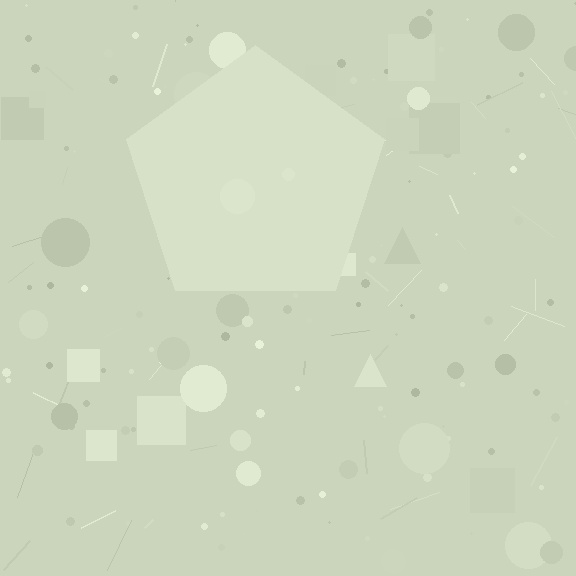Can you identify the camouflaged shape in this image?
The camouflaged shape is a pentagon.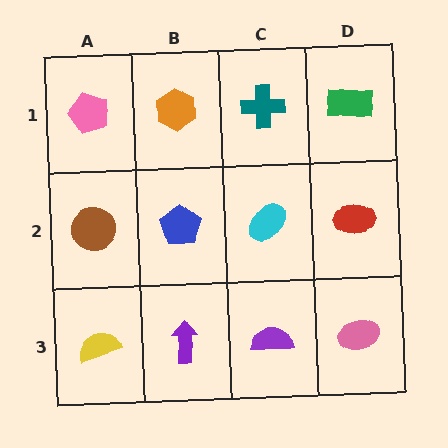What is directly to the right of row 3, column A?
A purple arrow.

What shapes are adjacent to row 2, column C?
A teal cross (row 1, column C), a purple semicircle (row 3, column C), a blue pentagon (row 2, column B), a red ellipse (row 2, column D).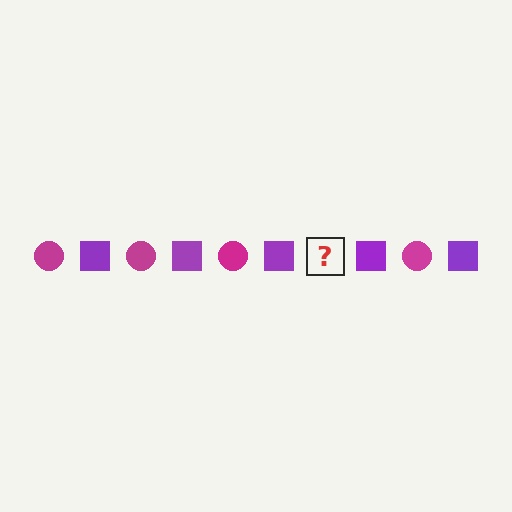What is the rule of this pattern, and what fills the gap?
The rule is that the pattern alternates between magenta circle and purple square. The gap should be filled with a magenta circle.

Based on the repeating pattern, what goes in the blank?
The blank should be a magenta circle.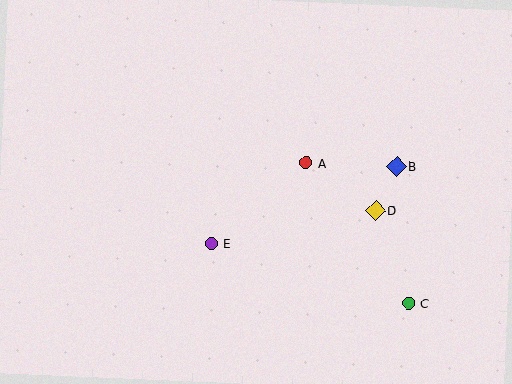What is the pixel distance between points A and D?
The distance between A and D is 84 pixels.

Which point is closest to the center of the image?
Point A at (306, 163) is closest to the center.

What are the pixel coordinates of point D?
Point D is at (376, 211).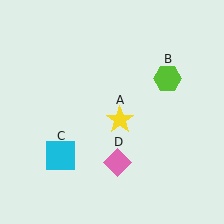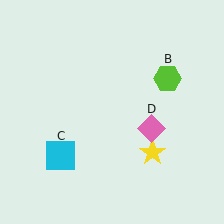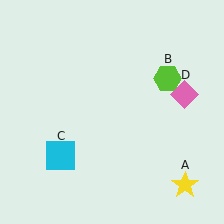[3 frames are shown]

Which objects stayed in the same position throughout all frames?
Lime hexagon (object B) and cyan square (object C) remained stationary.